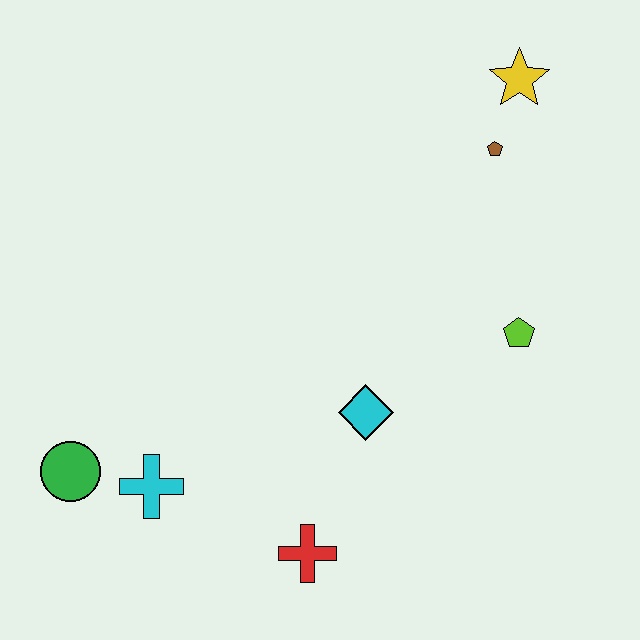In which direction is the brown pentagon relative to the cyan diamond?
The brown pentagon is above the cyan diamond.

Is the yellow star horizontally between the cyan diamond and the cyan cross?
No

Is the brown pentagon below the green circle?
No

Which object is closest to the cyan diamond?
The red cross is closest to the cyan diamond.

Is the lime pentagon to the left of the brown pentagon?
No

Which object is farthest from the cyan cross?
The yellow star is farthest from the cyan cross.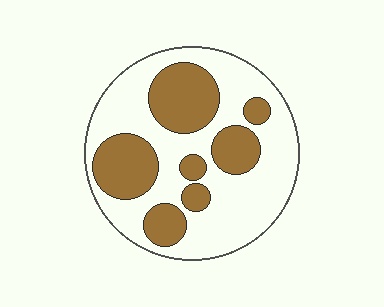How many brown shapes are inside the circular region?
7.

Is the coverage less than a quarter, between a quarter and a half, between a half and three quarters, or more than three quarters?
Between a quarter and a half.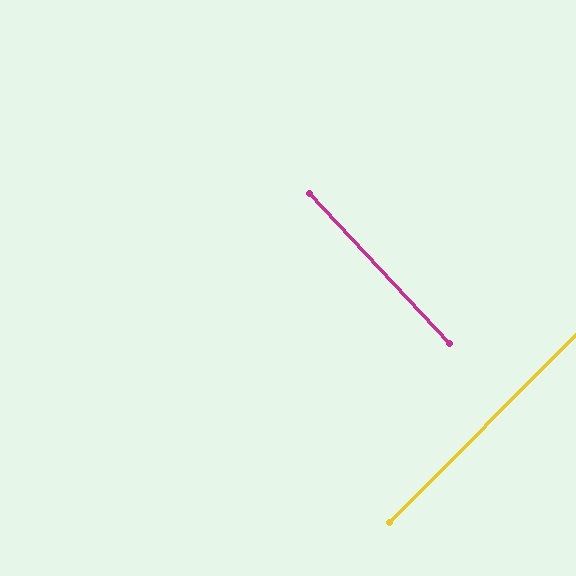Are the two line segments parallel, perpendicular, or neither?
Perpendicular — they meet at approximately 88°.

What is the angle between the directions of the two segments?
Approximately 88 degrees.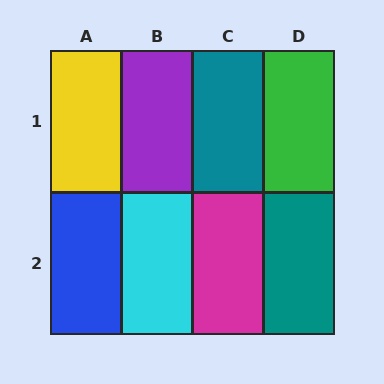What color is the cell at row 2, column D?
Teal.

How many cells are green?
1 cell is green.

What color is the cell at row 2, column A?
Blue.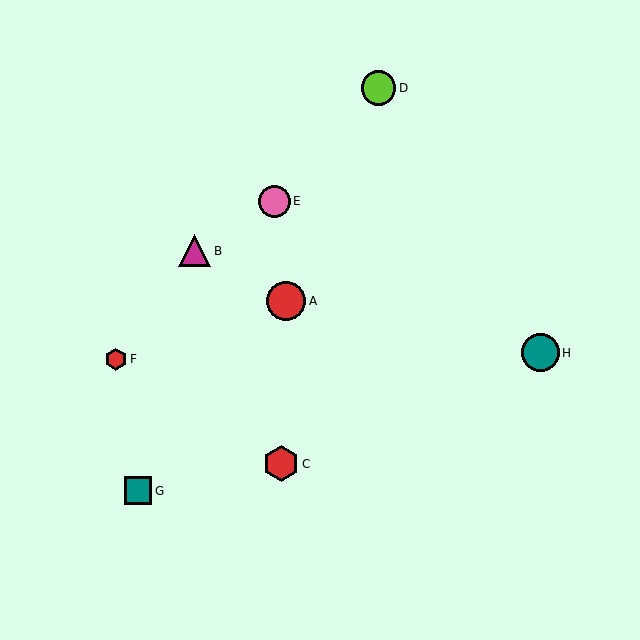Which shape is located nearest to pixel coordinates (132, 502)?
The teal square (labeled G) at (138, 491) is nearest to that location.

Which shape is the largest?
The red circle (labeled A) is the largest.